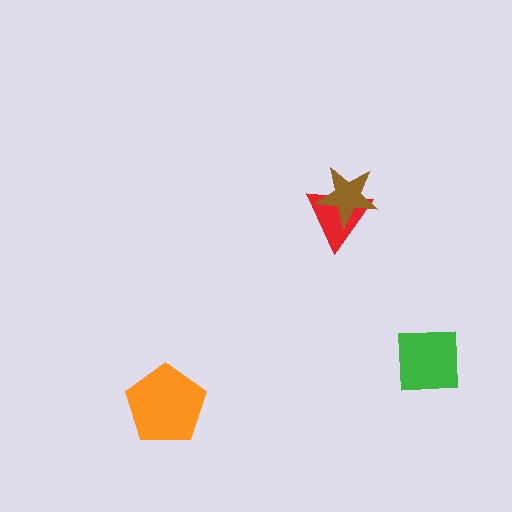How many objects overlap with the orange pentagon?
0 objects overlap with the orange pentagon.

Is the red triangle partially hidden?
Yes, it is partially covered by another shape.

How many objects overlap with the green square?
0 objects overlap with the green square.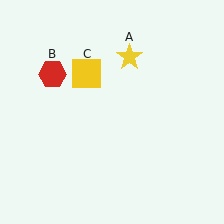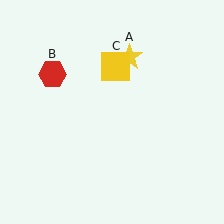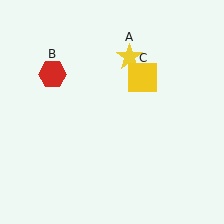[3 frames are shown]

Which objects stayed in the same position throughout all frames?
Yellow star (object A) and red hexagon (object B) remained stationary.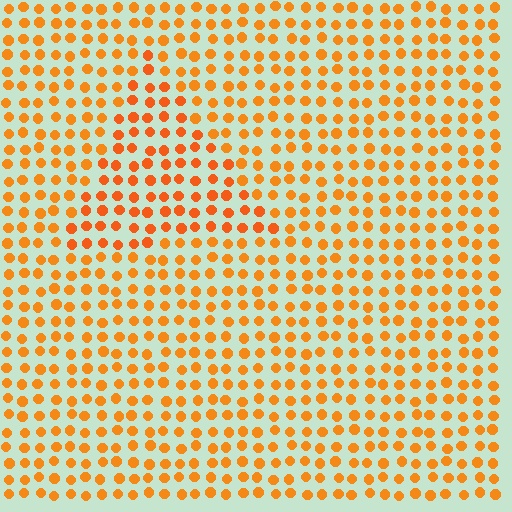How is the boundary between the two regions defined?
The boundary is defined purely by a slight shift in hue (about 13 degrees). Spacing, size, and orientation are identical on both sides.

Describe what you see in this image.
The image is filled with small orange elements in a uniform arrangement. A triangle-shaped region is visible where the elements are tinted to a slightly different hue, forming a subtle color boundary.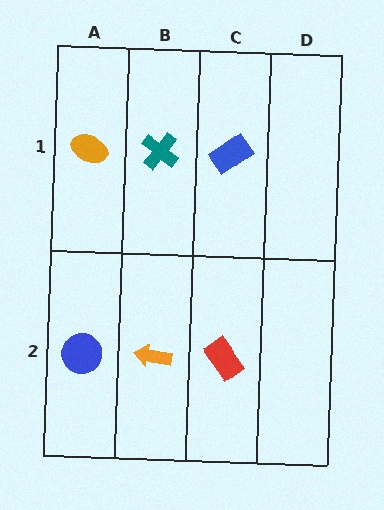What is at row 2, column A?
A blue circle.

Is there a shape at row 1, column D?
No, that cell is empty.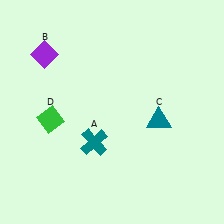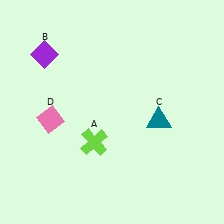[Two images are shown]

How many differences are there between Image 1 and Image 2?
There are 2 differences between the two images.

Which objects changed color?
A changed from teal to lime. D changed from green to pink.